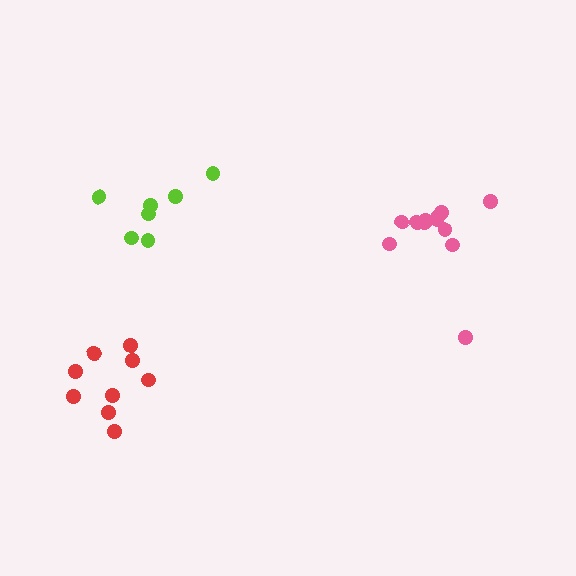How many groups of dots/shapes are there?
There are 3 groups.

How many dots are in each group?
Group 1: 7 dots, Group 2: 9 dots, Group 3: 12 dots (28 total).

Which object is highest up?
The lime cluster is topmost.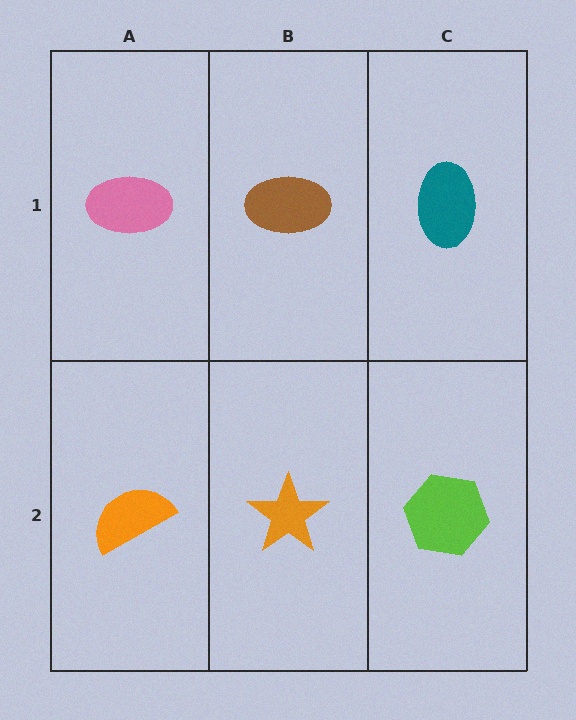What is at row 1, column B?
A brown ellipse.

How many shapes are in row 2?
3 shapes.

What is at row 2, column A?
An orange semicircle.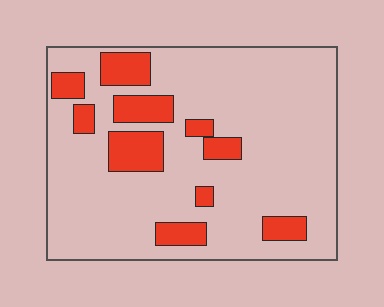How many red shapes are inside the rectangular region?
10.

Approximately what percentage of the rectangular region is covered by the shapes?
Approximately 20%.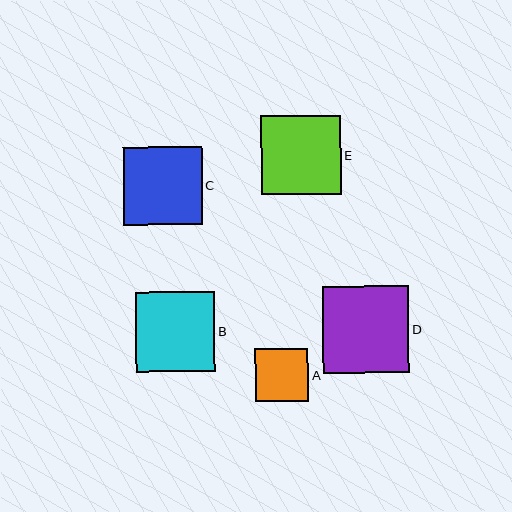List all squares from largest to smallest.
From largest to smallest: D, B, E, C, A.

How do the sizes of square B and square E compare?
Square B and square E are approximately the same size.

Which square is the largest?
Square D is the largest with a size of approximately 87 pixels.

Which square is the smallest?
Square A is the smallest with a size of approximately 53 pixels.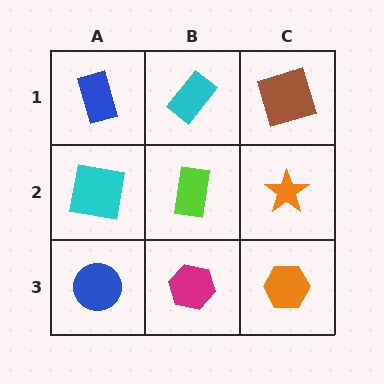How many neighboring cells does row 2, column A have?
3.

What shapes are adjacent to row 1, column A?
A cyan square (row 2, column A), a cyan rectangle (row 1, column B).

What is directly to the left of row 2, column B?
A cyan square.